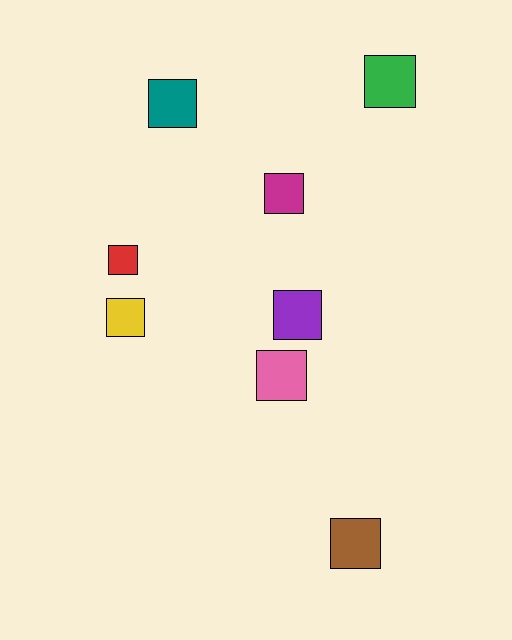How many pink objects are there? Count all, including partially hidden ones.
There is 1 pink object.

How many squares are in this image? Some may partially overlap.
There are 8 squares.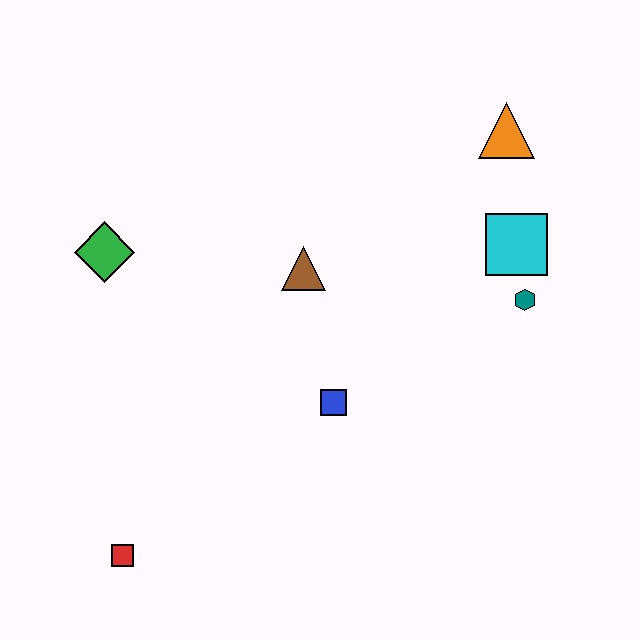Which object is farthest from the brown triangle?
The red square is farthest from the brown triangle.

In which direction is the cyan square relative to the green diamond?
The cyan square is to the right of the green diamond.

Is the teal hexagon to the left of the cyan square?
No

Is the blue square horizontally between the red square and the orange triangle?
Yes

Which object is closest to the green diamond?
The brown triangle is closest to the green diamond.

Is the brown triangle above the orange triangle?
No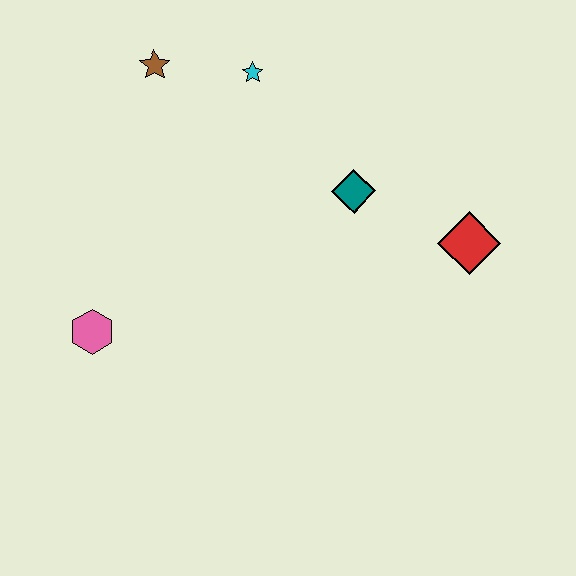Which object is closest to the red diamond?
The teal diamond is closest to the red diamond.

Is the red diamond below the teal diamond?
Yes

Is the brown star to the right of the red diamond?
No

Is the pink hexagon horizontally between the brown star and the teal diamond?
No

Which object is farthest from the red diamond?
The pink hexagon is farthest from the red diamond.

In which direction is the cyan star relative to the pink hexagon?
The cyan star is above the pink hexagon.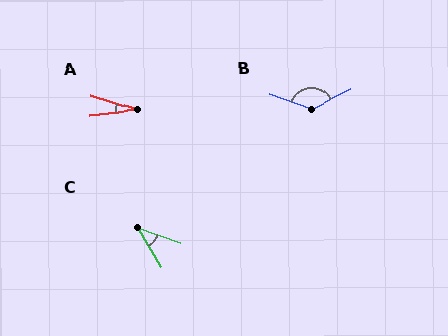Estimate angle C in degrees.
Approximately 40 degrees.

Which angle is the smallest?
A, at approximately 23 degrees.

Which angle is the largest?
B, at approximately 134 degrees.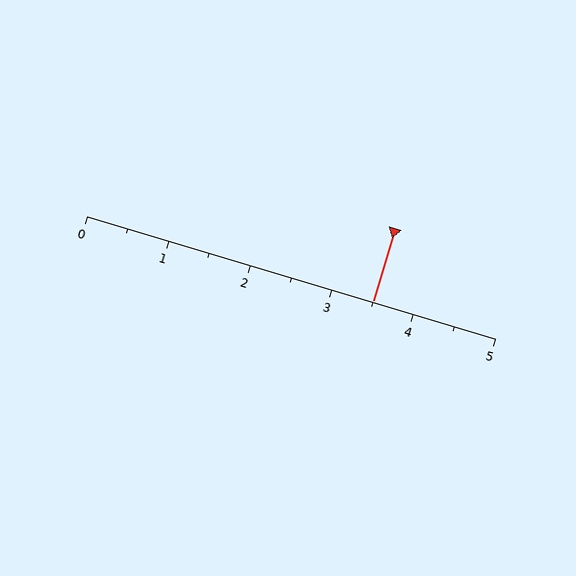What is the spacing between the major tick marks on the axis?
The major ticks are spaced 1 apart.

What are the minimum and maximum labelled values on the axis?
The axis runs from 0 to 5.